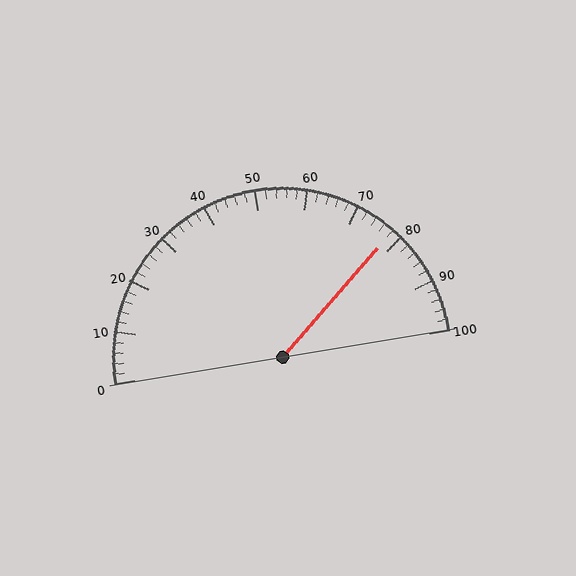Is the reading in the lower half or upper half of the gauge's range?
The reading is in the upper half of the range (0 to 100).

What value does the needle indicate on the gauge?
The needle indicates approximately 78.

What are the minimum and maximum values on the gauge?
The gauge ranges from 0 to 100.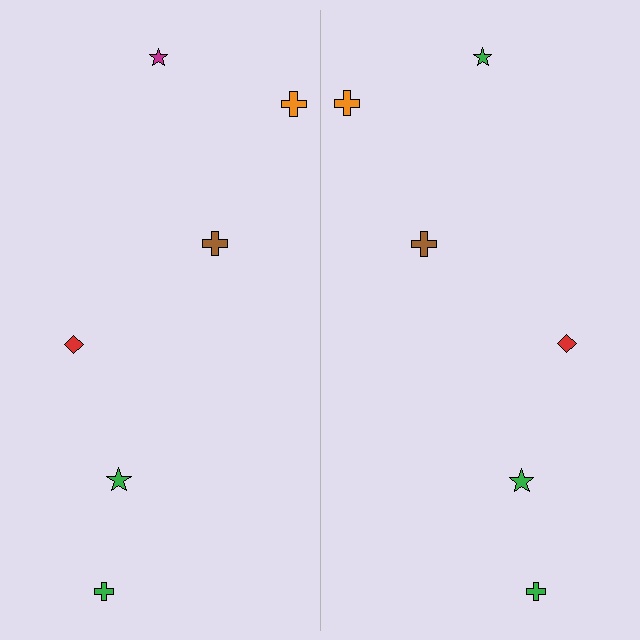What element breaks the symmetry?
The green star on the right side breaks the symmetry — its mirror counterpart is magenta.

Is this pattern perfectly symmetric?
No, the pattern is not perfectly symmetric. The green star on the right side breaks the symmetry — its mirror counterpart is magenta.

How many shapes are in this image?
There are 12 shapes in this image.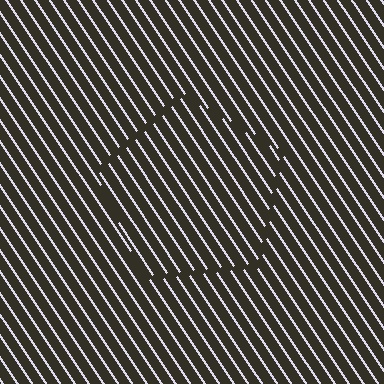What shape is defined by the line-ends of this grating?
An illusory pentagon. The interior of the shape contains the same grating, shifted by half a period — the contour is defined by the phase discontinuity where line-ends from the inner and outer gratings abut.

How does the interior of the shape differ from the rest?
The interior of the shape contains the same grating, shifted by half a period — the contour is defined by the phase discontinuity where line-ends from the inner and outer gratings abut.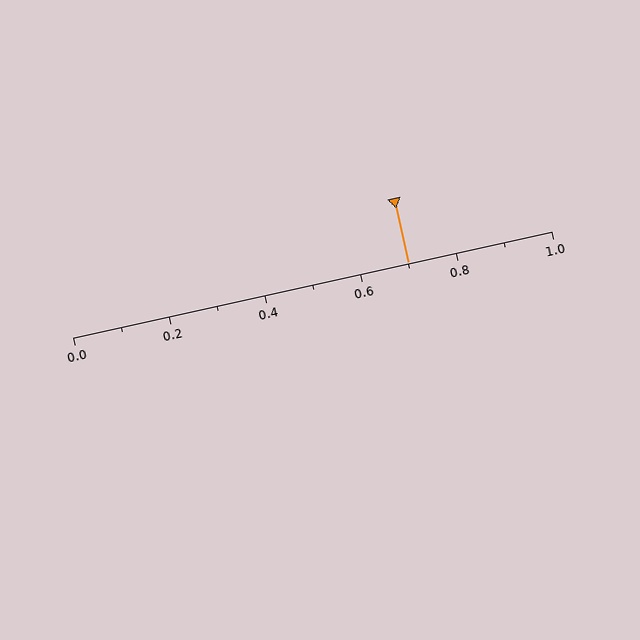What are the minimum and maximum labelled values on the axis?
The axis runs from 0.0 to 1.0.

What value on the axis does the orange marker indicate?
The marker indicates approximately 0.7.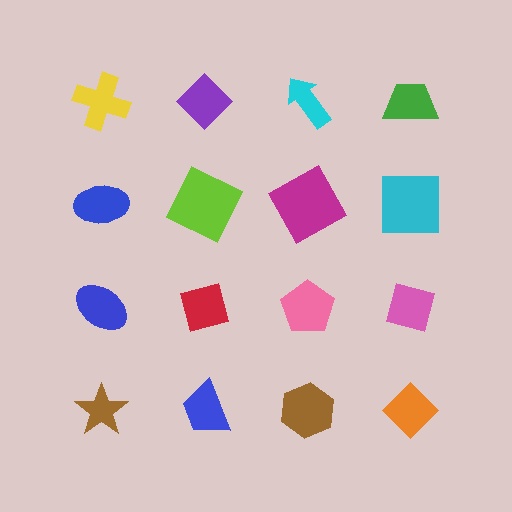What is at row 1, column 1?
A yellow cross.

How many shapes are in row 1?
4 shapes.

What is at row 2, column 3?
A magenta square.